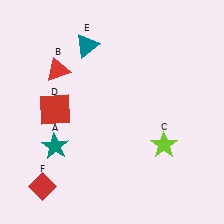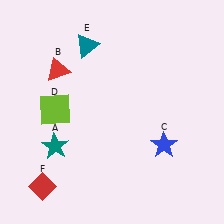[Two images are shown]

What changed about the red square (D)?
In Image 1, D is red. In Image 2, it changed to lime.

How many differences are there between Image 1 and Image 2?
There are 2 differences between the two images.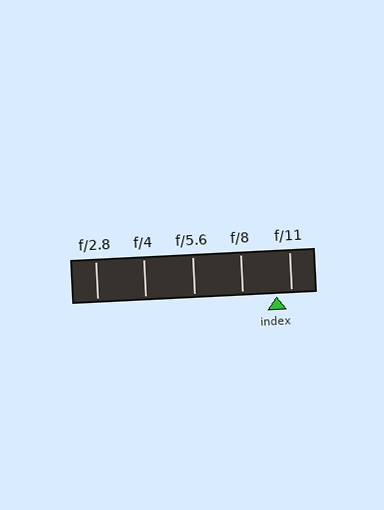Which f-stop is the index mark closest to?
The index mark is closest to f/11.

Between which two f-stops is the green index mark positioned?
The index mark is between f/8 and f/11.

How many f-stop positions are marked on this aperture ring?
There are 5 f-stop positions marked.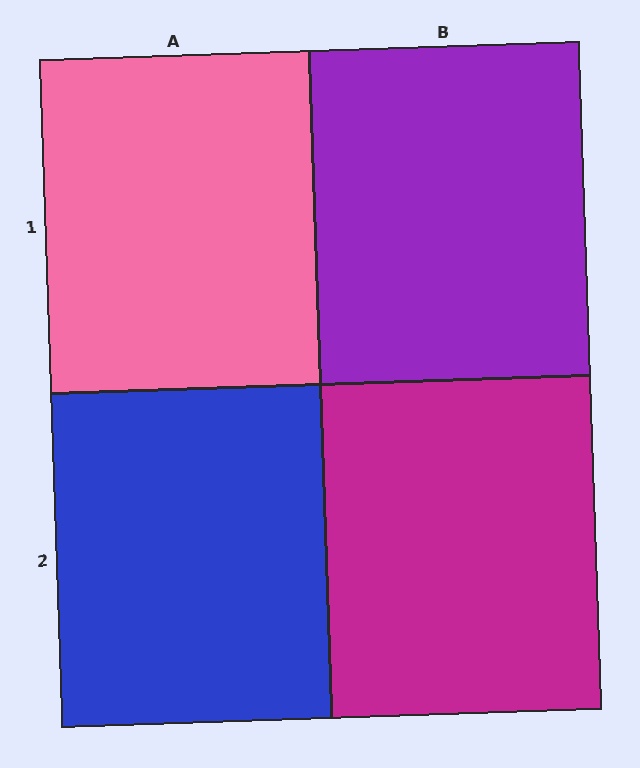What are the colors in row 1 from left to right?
Pink, purple.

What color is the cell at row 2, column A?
Blue.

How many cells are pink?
1 cell is pink.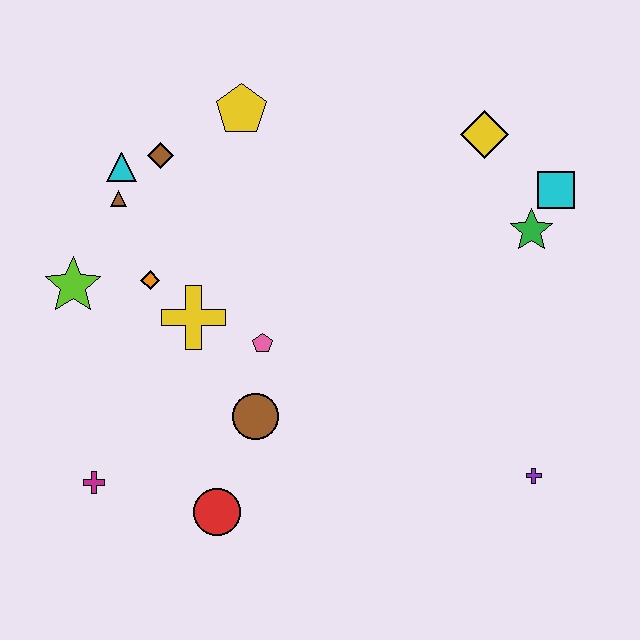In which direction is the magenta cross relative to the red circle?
The magenta cross is to the left of the red circle.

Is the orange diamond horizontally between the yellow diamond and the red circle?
No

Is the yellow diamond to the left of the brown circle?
No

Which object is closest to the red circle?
The brown circle is closest to the red circle.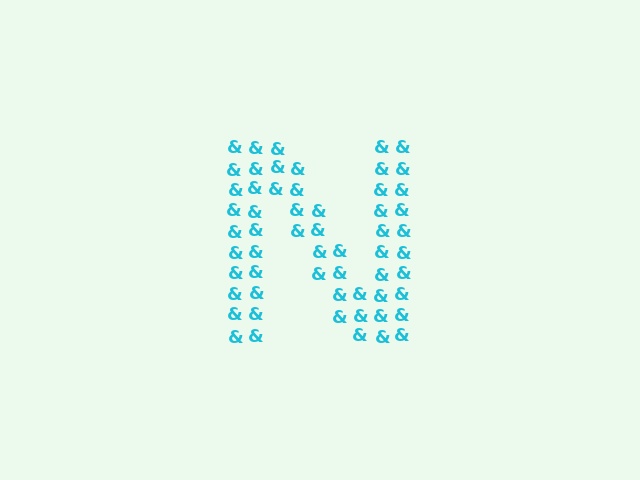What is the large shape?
The large shape is the letter N.